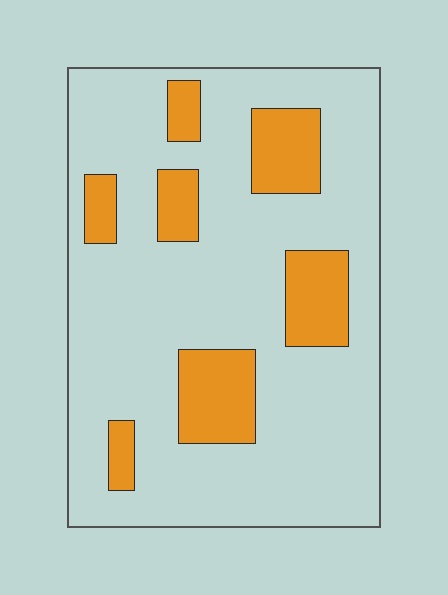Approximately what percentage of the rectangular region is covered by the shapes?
Approximately 20%.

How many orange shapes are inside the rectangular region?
7.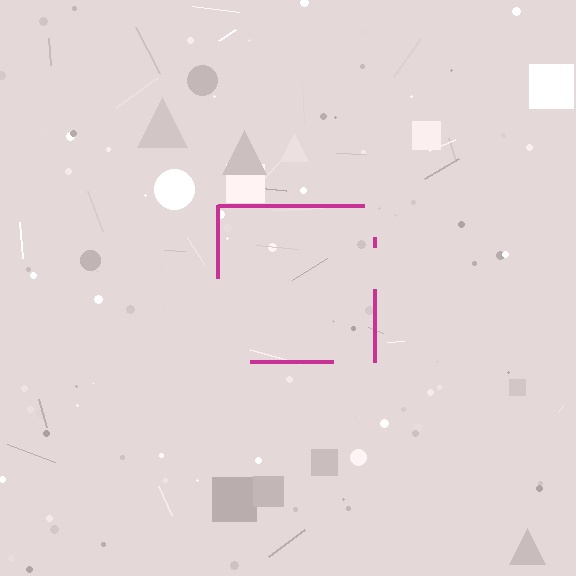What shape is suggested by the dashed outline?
The dashed outline suggests a square.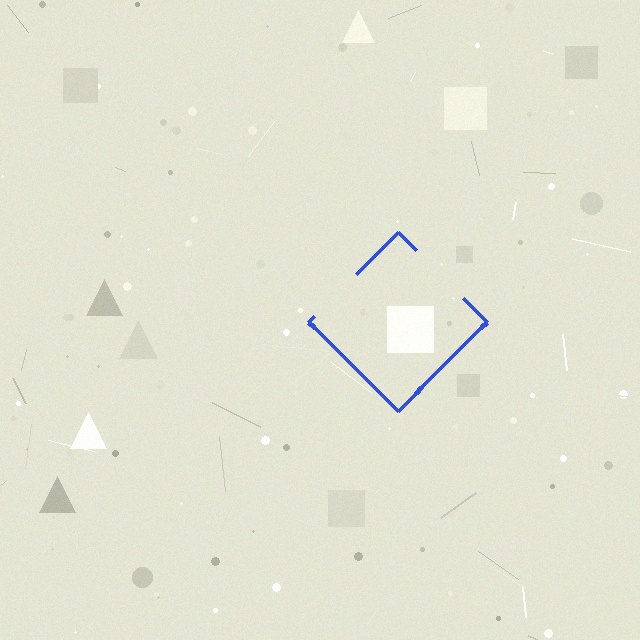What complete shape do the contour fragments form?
The contour fragments form a diamond.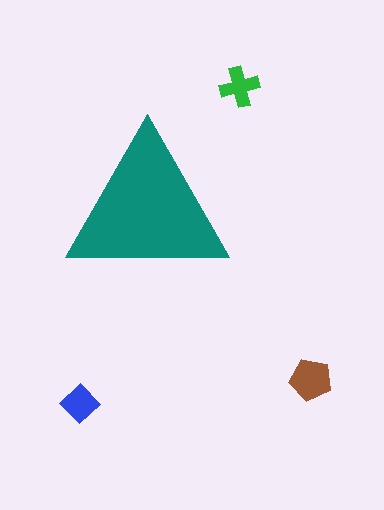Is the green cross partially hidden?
No, the green cross is fully visible.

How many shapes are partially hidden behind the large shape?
0 shapes are partially hidden.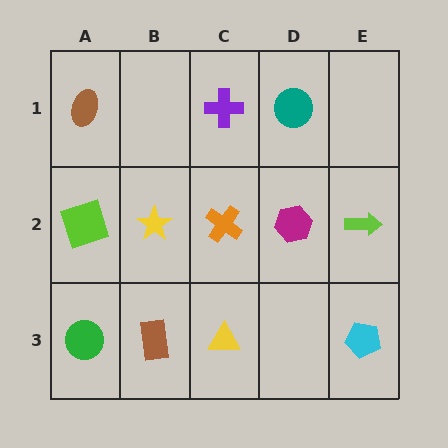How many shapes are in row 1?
3 shapes.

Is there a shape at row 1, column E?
No, that cell is empty.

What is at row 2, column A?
A lime square.